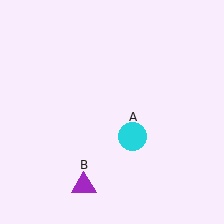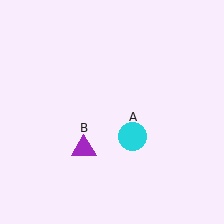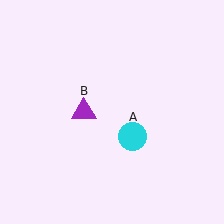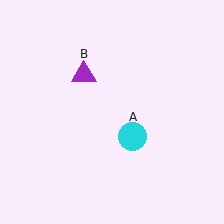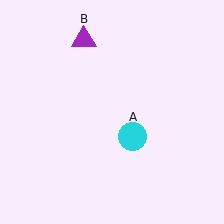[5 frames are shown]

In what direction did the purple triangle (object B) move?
The purple triangle (object B) moved up.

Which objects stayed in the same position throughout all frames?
Cyan circle (object A) remained stationary.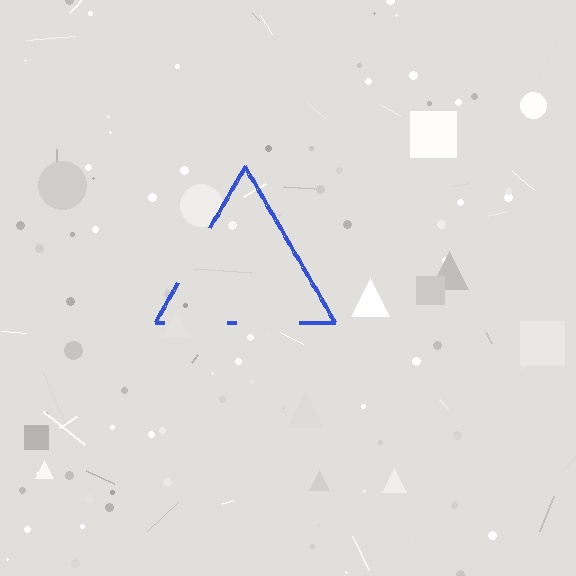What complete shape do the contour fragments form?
The contour fragments form a triangle.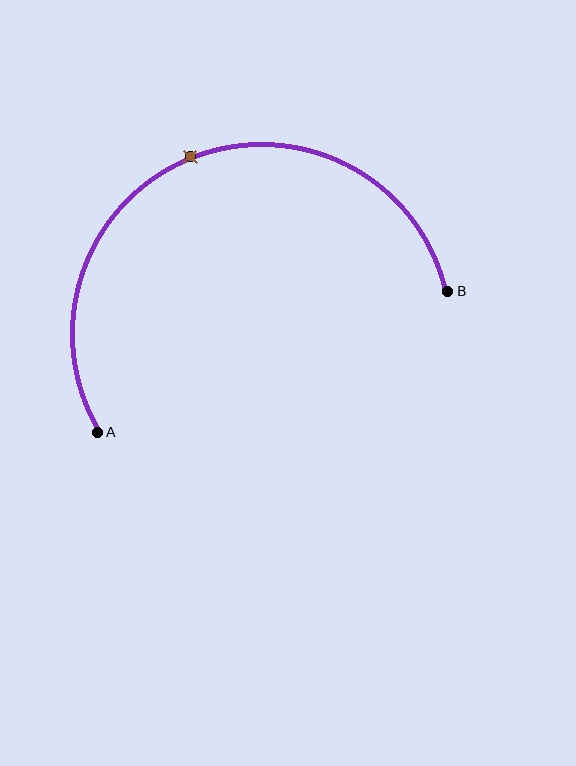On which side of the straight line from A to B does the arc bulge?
The arc bulges above the straight line connecting A and B.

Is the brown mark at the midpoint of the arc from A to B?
Yes. The brown mark lies on the arc at equal arc-length from both A and B — it is the arc midpoint.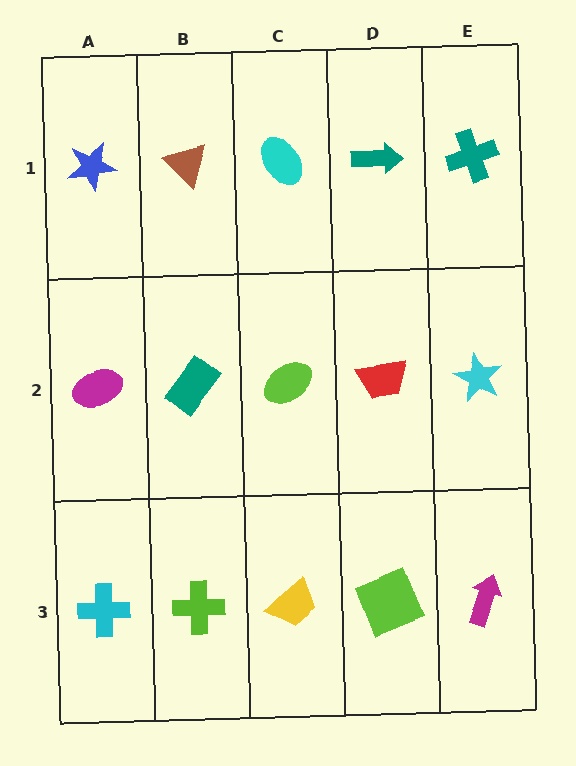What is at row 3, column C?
A yellow trapezoid.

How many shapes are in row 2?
5 shapes.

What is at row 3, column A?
A cyan cross.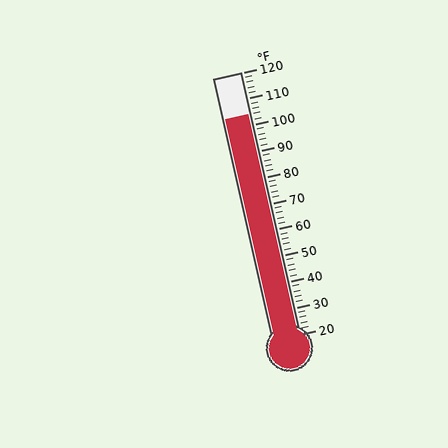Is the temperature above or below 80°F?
The temperature is above 80°F.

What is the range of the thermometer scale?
The thermometer scale ranges from 20°F to 120°F.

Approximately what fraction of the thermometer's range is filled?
The thermometer is filled to approximately 85% of its range.